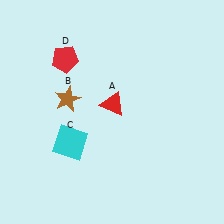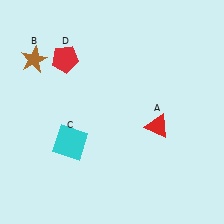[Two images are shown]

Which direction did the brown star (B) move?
The brown star (B) moved up.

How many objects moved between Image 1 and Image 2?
2 objects moved between the two images.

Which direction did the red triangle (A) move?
The red triangle (A) moved right.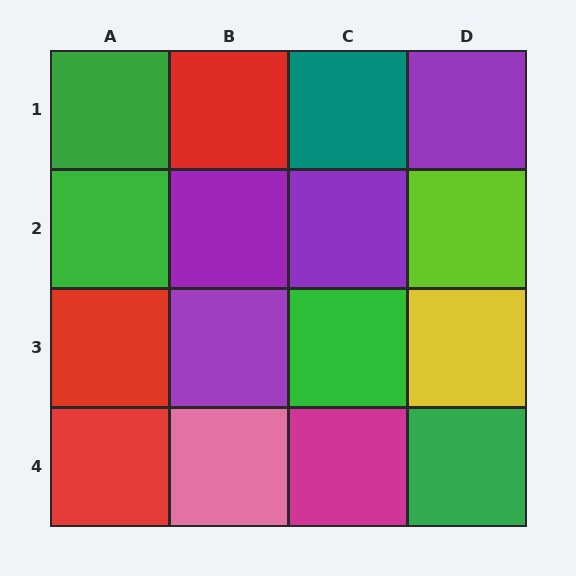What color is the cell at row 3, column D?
Yellow.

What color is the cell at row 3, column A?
Red.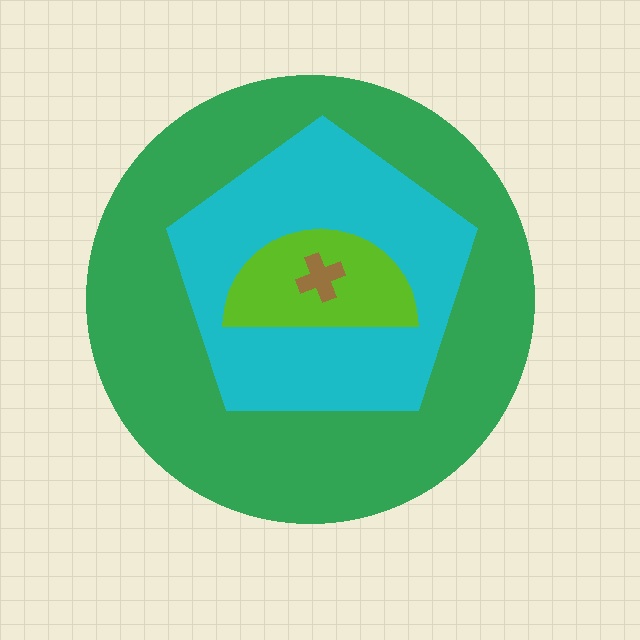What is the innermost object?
The brown cross.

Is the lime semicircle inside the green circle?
Yes.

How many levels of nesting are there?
4.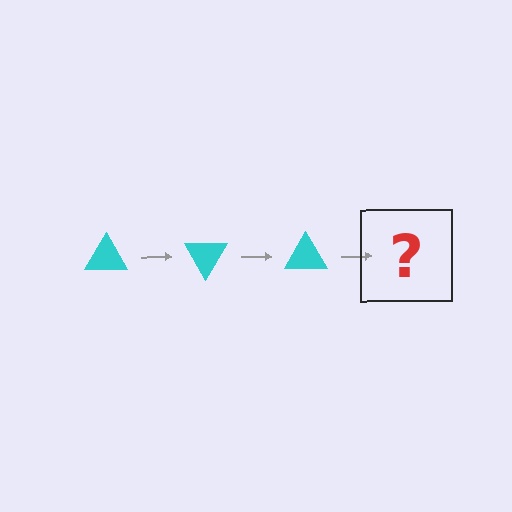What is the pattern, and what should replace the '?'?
The pattern is that the triangle rotates 60 degrees each step. The '?' should be a cyan triangle rotated 180 degrees.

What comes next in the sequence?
The next element should be a cyan triangle rotated 180 degrees.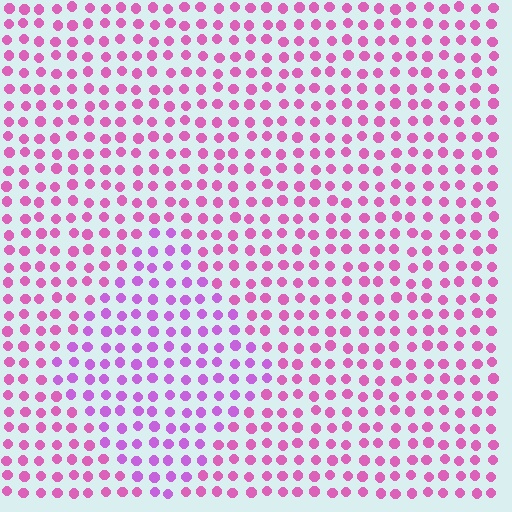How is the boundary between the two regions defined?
The boundary is defined purely by a slight shift in hue (about 28 degrees). Spacing, size, and orientation are identical on both sides.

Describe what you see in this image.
The image is filled with small pink elements in a uniform arrangement. A diamond-shaped region is visible where the elements are tinted to a slightly different hue, forming a subtle color boundary.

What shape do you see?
I see a diamond.